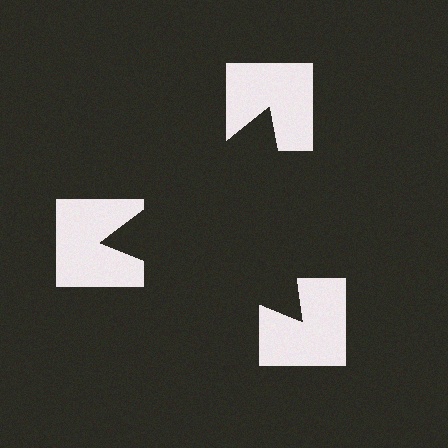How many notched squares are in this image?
There are 3 — one at each vertex of the illusory triangle.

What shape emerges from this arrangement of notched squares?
An illusory triangle — its edges are inferred from the aligned wedge cuts in the notched squares, not physically drawn.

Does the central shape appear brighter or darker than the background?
It typically appears slightly darker than the background, even though no actual brightness change is drawn.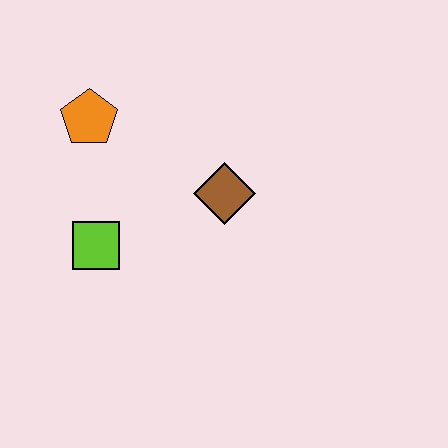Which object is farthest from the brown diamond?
The orange pentagon is farthest from the brown diamond.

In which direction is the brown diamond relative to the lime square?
The brown diamond is to the right of the lime square.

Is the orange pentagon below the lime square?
No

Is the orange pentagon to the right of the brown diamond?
No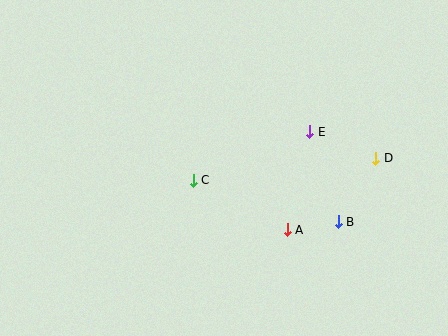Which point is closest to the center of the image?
Point C at (193, 180) is closest to the center.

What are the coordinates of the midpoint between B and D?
The midpoint between B and D is at (357, 190).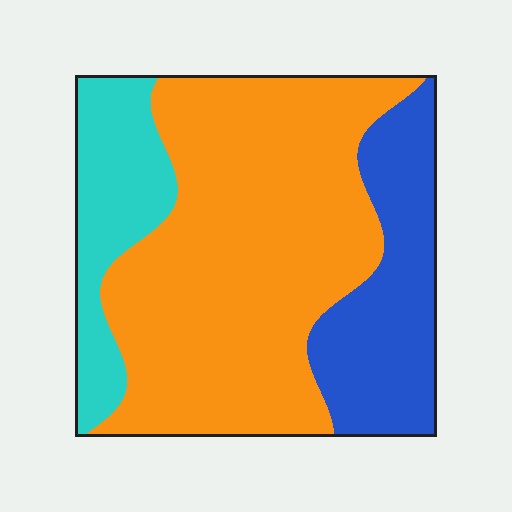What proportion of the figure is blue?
Blue covers 23% of the figure.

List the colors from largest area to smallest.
From largest to smallest: orange, blue, cyan.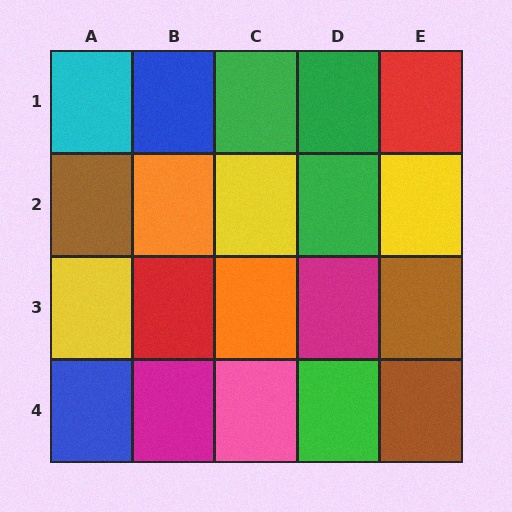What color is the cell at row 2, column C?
Yellow.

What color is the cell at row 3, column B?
Red.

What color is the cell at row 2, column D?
Green.